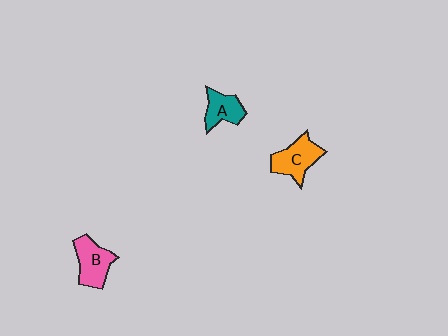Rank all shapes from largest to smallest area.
From largest to smallest: C (orange), B (pink), A (teal).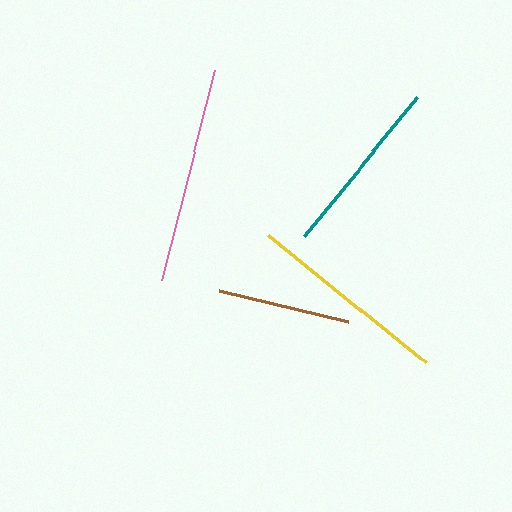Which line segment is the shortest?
The brown line is the shortest at approximately 132 pixels.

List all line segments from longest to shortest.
From longest to shortest: pink, yellow, teal, brown.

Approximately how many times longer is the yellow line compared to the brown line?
The yellow line is approximately 1.5 times the length of the brown line.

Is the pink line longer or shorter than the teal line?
The pink line is longer than the teal line.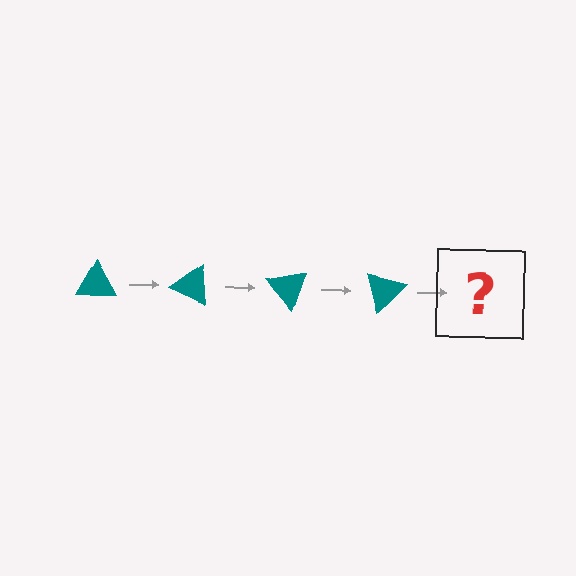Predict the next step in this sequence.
The next step is a teal triangle rotated 100 degrees.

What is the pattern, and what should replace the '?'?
The pattern is that the triangle rotates 25 degrees each step. The '?' should be a teal triangle rotated 100 degrees.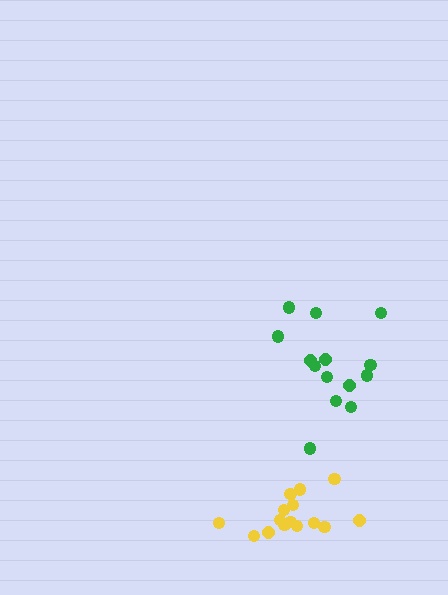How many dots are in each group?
Group 1: 15 dots, Group 2: 14 dots (29 total).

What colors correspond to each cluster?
The clusters are colored: yellow, green.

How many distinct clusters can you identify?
There are 2 distinct clusters.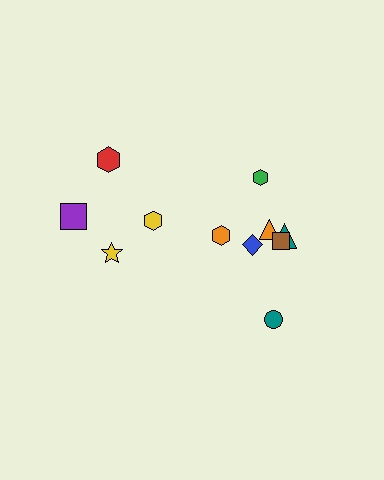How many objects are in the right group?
There are 7 objects.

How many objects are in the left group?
There are 4 objects.